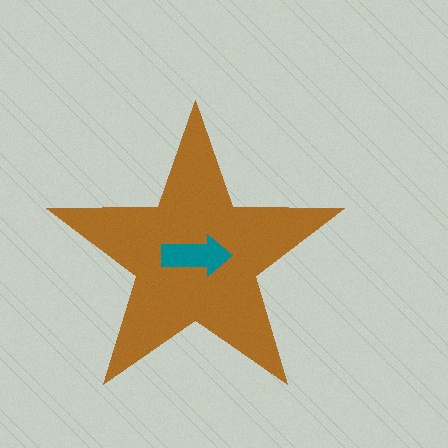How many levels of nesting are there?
2.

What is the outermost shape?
The brown star.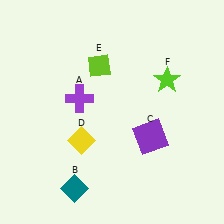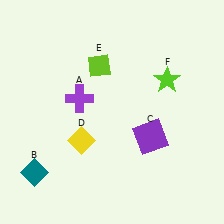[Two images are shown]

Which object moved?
The teal diamond (B) moved left.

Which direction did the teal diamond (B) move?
The teal diamond (B) moved left.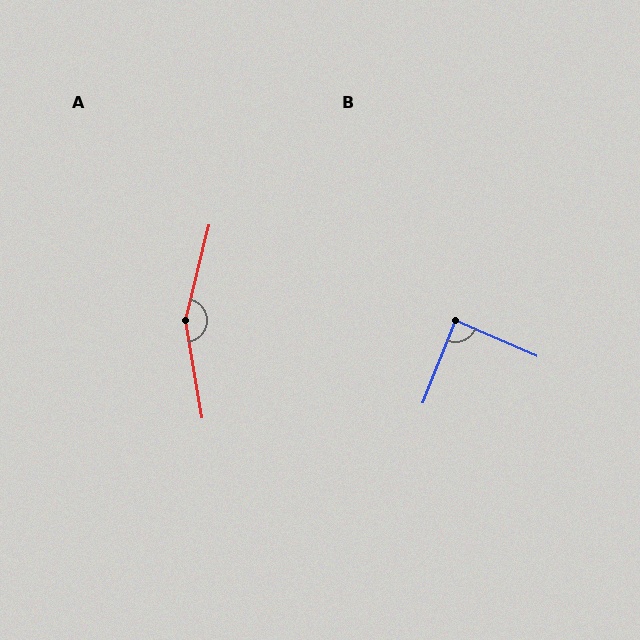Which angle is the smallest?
B, at approximately 87 degrees.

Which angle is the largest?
A, at approximately 157 degrees.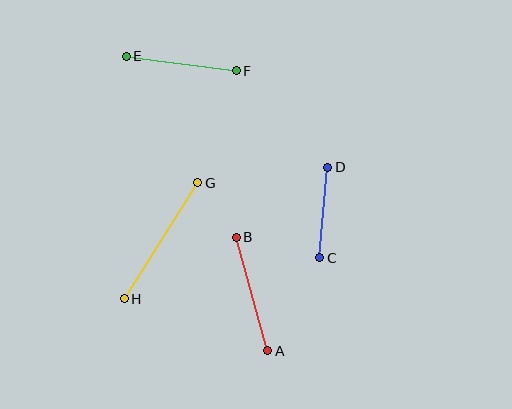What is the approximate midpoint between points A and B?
The midpoint is at approximately (252, 294) pixels.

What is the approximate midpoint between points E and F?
The midpoint is at approximately (181, 64) pixels.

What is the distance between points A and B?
The distance is approximately 118 pixels.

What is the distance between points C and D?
The distance is approximately 91 pixels.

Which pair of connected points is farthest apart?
Points G and H are farthest apart.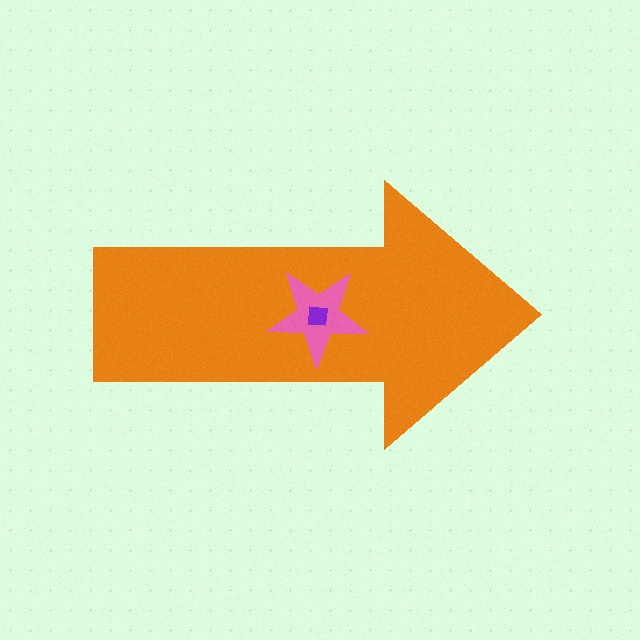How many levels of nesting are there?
3.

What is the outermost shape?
The orange arrow.